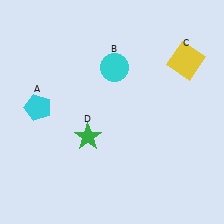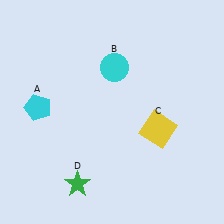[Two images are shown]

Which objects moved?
The objects that moved are: the yellow square (C), the green star (D).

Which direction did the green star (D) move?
The green star (D) moved down.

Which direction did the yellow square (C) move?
The yellow square (C) moved down.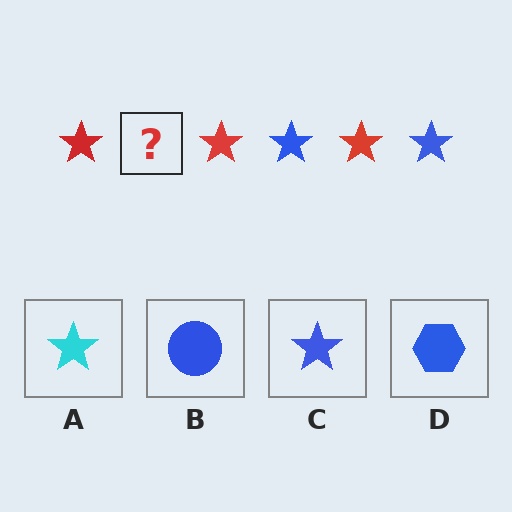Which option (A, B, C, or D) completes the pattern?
C.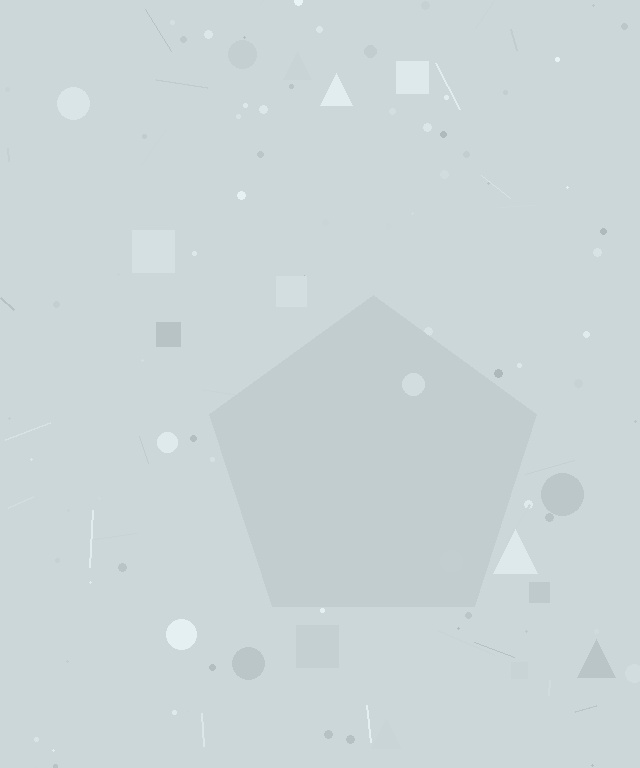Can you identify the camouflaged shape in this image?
The camouflaged shape is a pentagon.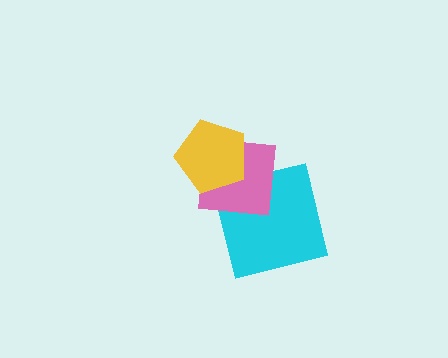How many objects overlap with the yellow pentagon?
1 object overlaps with the yellow pentagon.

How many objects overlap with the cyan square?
1 object overlaps with the cyan square.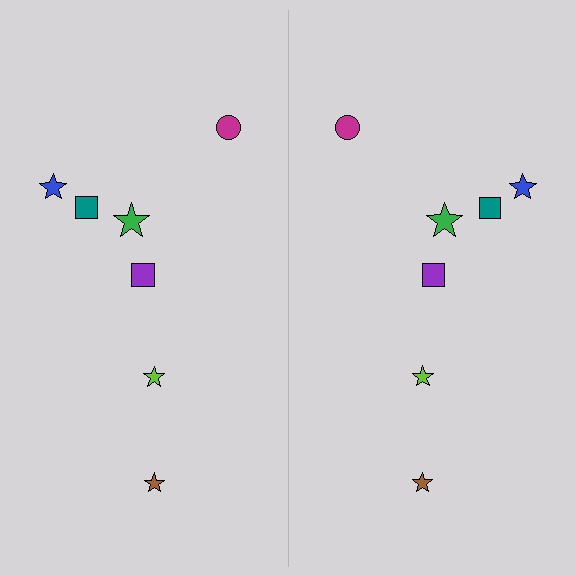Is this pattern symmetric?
Yes, this pattern has bilateral (reflection) symmetry.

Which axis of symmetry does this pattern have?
The pattern has a vertical axis of symmetry running through the center of the image.